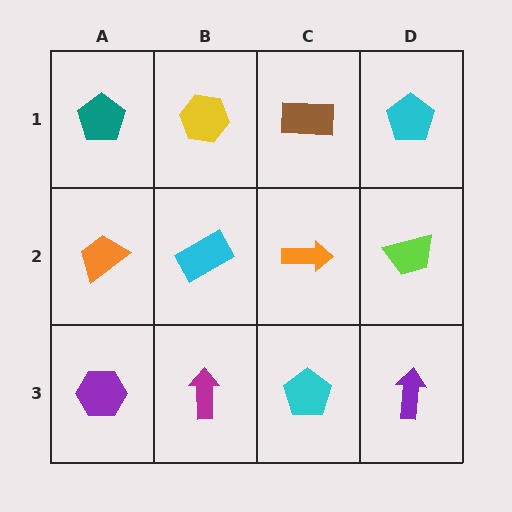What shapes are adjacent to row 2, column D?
A cyan pentagon (row 1, column D), a purple arrow (row 3, column D), an orange arrow (row 2, column C).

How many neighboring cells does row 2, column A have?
3.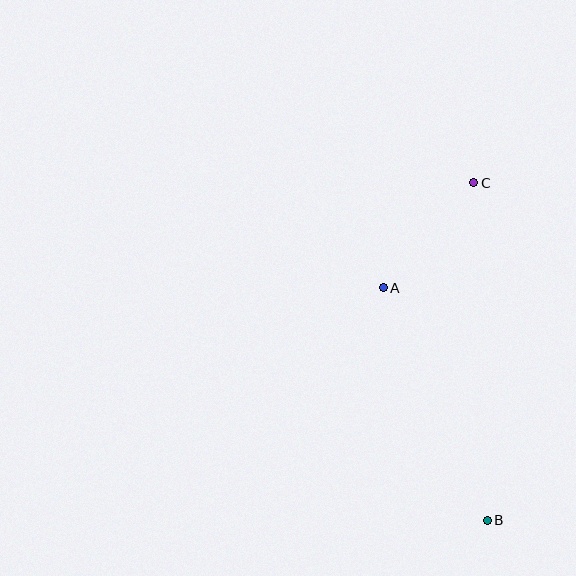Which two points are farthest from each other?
Points B and C are farthest from each other.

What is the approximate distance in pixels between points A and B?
The distance between A and B is approximately 254 pixels.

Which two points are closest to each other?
Points A and C are closest to each other.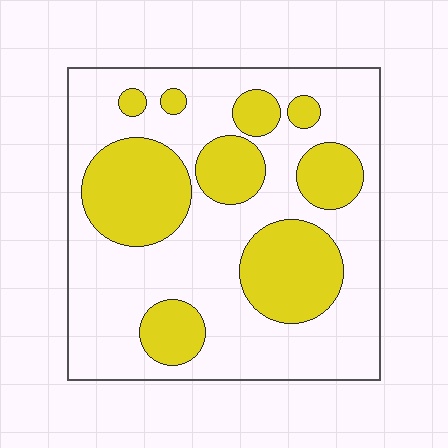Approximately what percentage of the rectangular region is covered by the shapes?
Approximately 35%.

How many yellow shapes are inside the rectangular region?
9.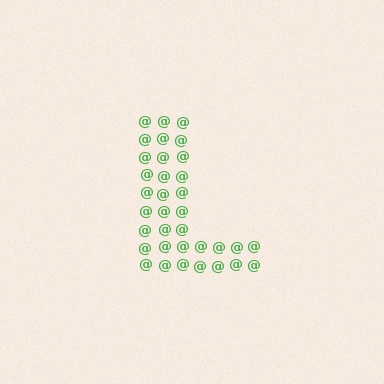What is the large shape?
The large shape is the letter L.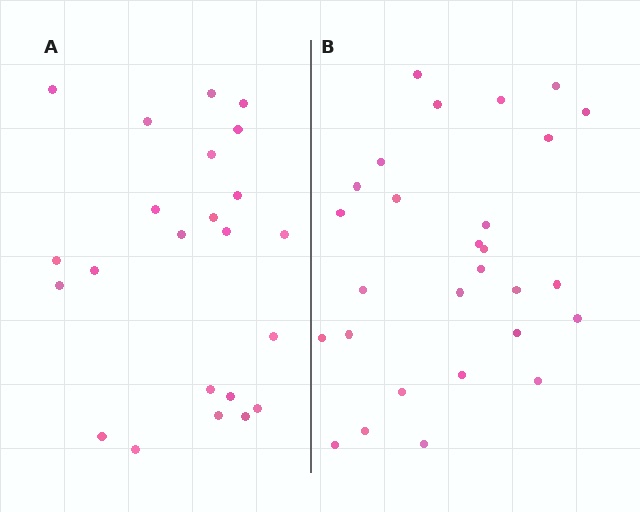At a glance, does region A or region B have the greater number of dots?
Region B (the right region) has more dots.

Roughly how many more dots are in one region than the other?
Region B has about 5 more dots than region A.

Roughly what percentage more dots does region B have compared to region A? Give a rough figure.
About 20% more.